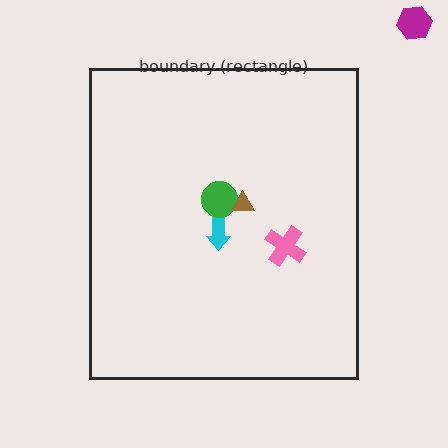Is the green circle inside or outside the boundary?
Inside.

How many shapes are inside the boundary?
4 inside, 1 outside.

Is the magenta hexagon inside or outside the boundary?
Outside.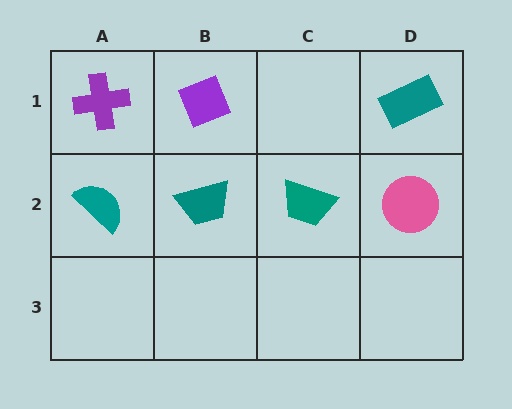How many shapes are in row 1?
3 shapes.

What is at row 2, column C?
A teal trapezoid.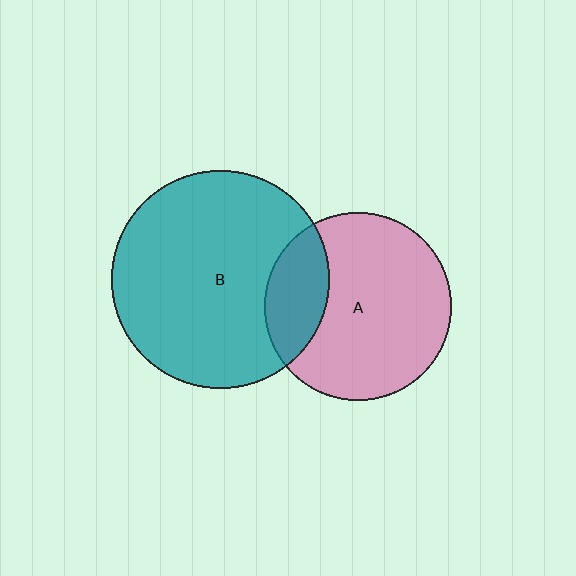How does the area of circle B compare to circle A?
Approximately 1.4 times.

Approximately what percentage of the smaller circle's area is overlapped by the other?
Approximately 25%.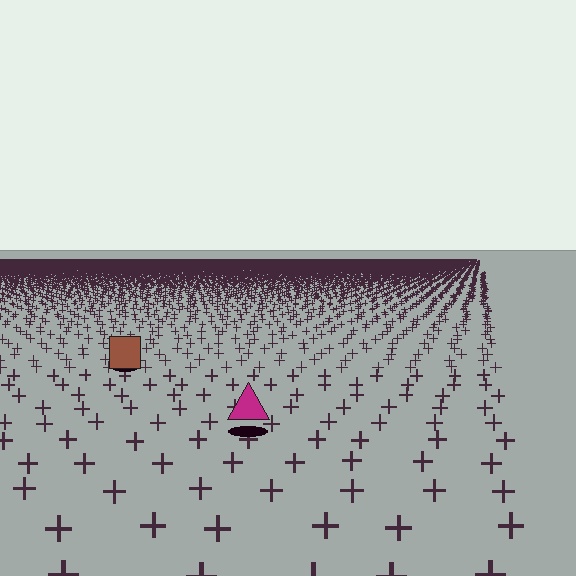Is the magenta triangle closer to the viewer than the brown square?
Yes. The magenta triangle is closer — you can tell from the texture gradient: the ground texture is coarser near it.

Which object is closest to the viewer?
The magenta triangle is closest. The texture marks near it are larger and more spread out.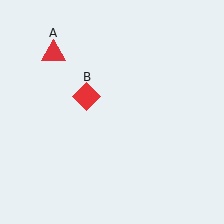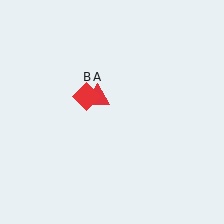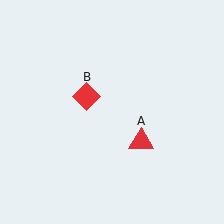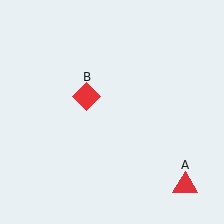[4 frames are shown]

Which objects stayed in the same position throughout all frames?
Red diamond (object B) remained stationary.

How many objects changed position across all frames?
1 object changed position: red triangle (object A).